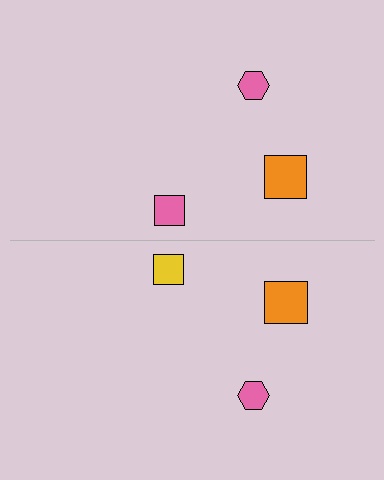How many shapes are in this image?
There are 6 shapes in this image.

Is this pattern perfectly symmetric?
No, the pattern is not perfectly symmetric. The yellow square on the bottom side breaks the symmetry — its mirror counterpart is pink.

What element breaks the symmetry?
The yellow square on the bottom side breaks the symmetry — its mirror counterpart is pink.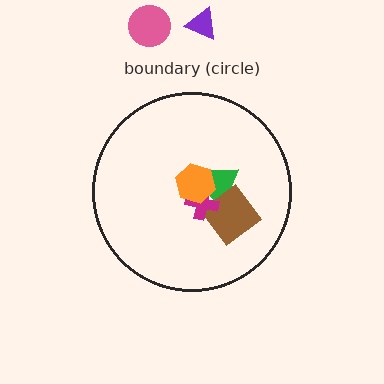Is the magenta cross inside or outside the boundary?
Inside.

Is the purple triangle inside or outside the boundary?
Outside.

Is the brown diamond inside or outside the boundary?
Inside.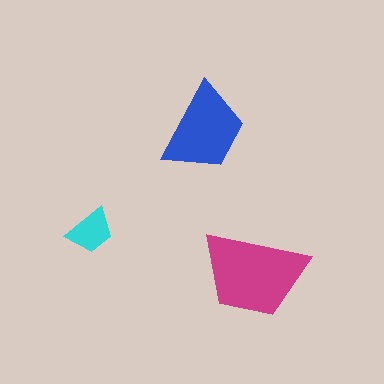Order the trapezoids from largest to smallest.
the magenta one, the blue one, the cyan one.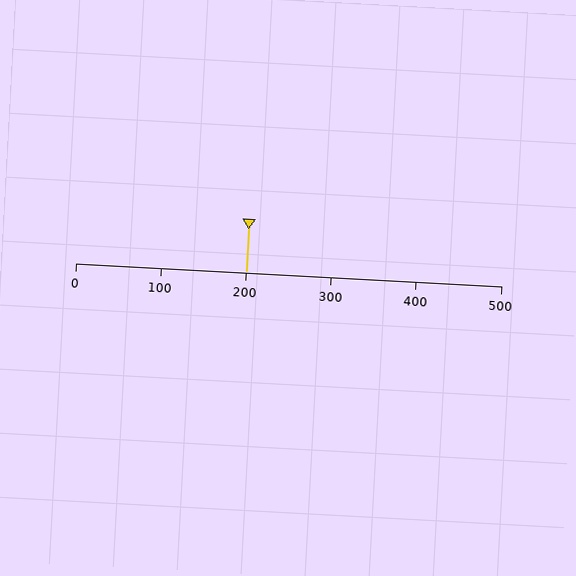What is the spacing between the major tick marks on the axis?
The major ticks are spaced 100 apart.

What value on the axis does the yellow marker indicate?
The marker indicates approximately 200.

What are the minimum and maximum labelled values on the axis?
The axis runs from 0 to 500.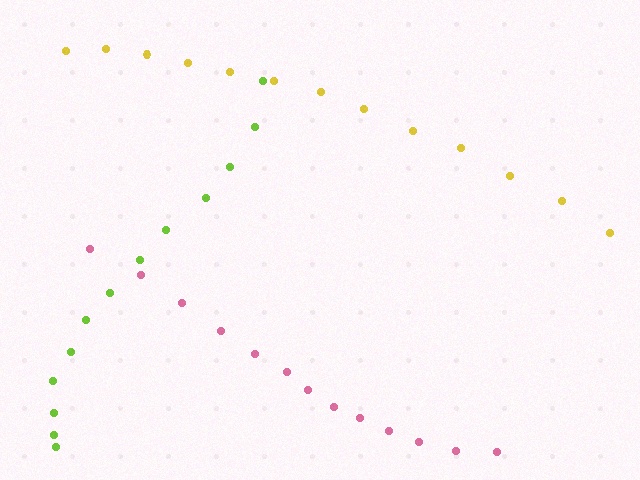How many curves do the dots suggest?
There are 3 distinct paths.